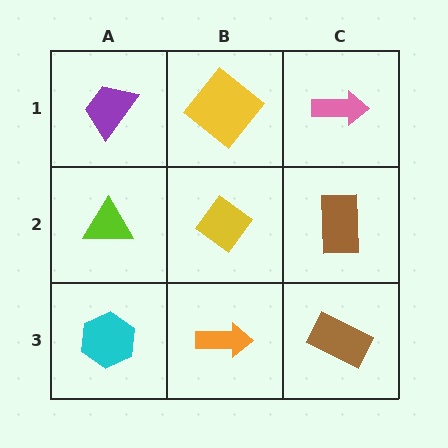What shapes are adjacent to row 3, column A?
A lime triangle (row 2, column A), an orange arrow (row 3, column B).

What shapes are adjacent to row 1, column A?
A lime triangle (row 2, column A), a yellow diamond (row 1, column B).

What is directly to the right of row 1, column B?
A pink arrow.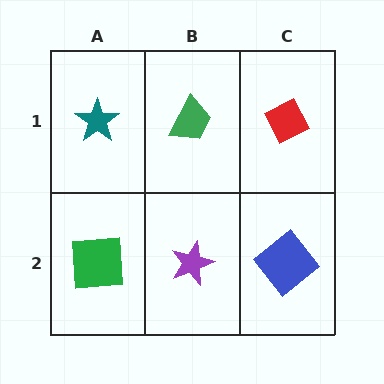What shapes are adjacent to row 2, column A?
A teal star (row 1, column A), a purple star (row 2, column B).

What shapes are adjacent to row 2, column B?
A green trapezoid (row 1, column B), a green square (row 2, column A), a blue diamond (row 2, column C).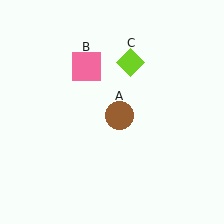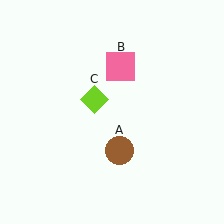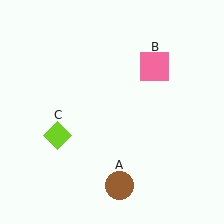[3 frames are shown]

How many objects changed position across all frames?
3 objects changed position: brown circle (object A), pink square (object B), lime diamond (object C).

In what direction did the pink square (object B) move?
The pink square (object B) moved right.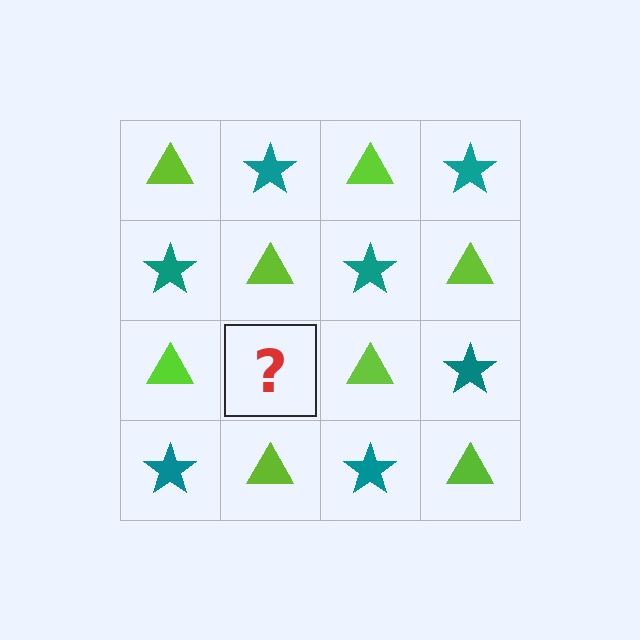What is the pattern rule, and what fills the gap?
The rule is that it alternates lime triangle and teal star in a checkerboard pattern. The gap should be filled with a teal star.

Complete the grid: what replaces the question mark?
The question mark should be replaced with a teal star.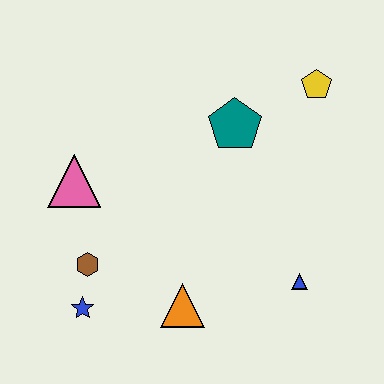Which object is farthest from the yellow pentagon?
The blue star is farthest from the yellow pentagon.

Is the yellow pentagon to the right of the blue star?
Yes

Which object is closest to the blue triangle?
The orange triangle is closest to the blue triangle.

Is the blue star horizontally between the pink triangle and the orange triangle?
Yes